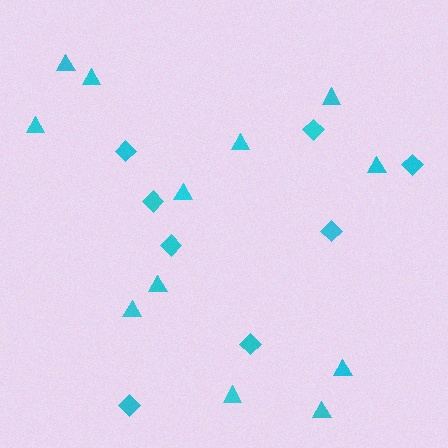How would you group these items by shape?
There are 2 groups: one group of triangles (12) and one group of diamonds (8).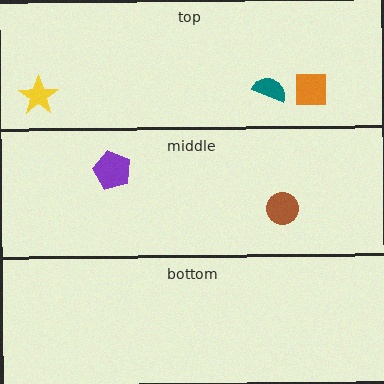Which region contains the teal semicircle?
The top region.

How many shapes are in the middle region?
2.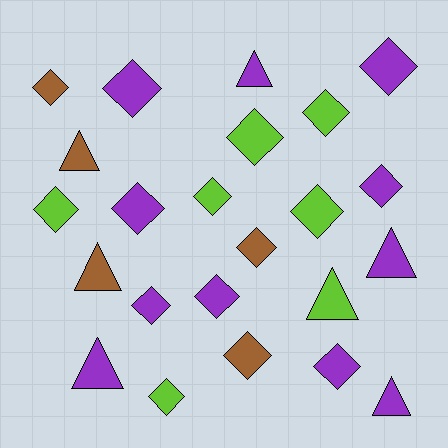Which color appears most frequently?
Purple, with 11 objects.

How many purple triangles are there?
There are 4 purple triangles.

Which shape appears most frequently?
Diamond, with 16 objects.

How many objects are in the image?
There are 23 objects.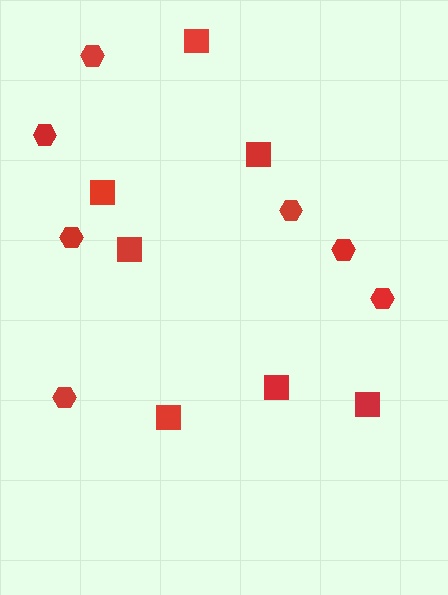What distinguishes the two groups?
There are 2 groups: one group of squares (7) and one group of hexagons (7).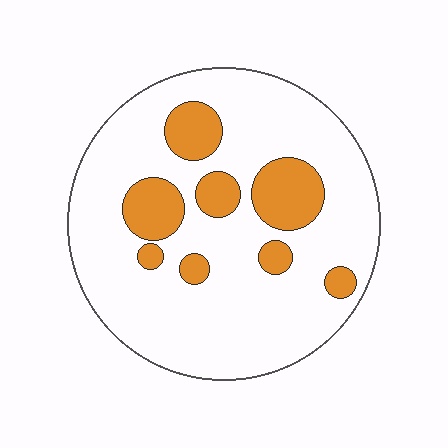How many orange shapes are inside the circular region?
8.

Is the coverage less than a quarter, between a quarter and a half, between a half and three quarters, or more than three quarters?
Less than a quarter.